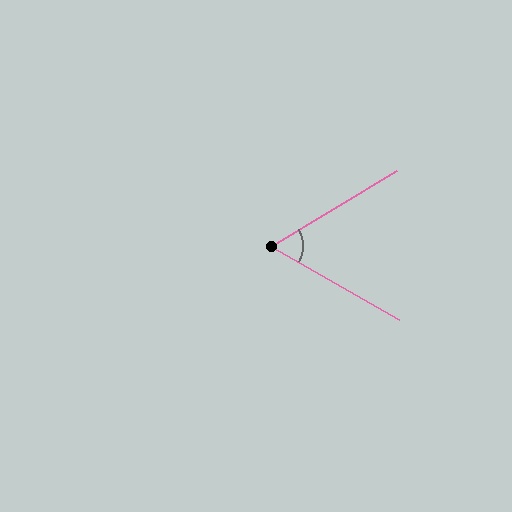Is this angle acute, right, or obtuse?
It is acute.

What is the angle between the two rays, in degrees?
Approximately 61 degrees.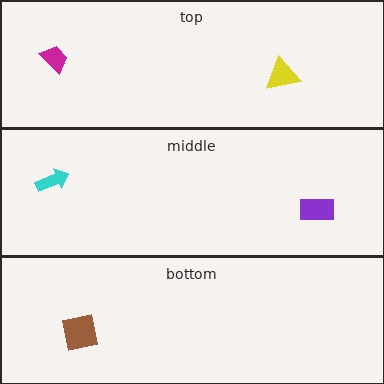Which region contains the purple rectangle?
The middle region.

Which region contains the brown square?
The bottom region.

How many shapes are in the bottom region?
1.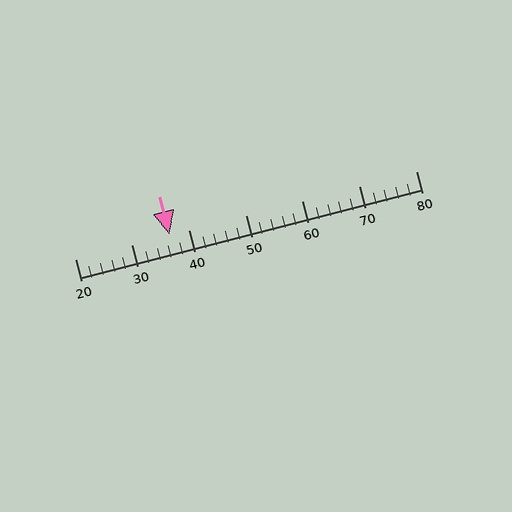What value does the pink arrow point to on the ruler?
The pink arrow points to approximately 37.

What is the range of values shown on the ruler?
The ruler shows values from 20 to 80.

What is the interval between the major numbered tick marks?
The major tick marks are spaced 10 units apart.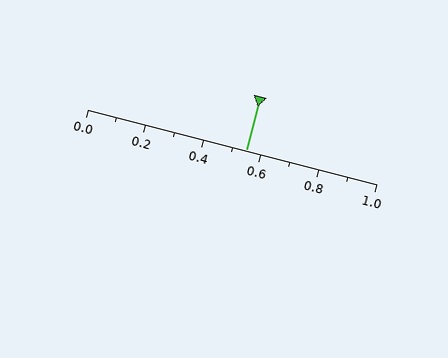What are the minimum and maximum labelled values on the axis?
The axis runs from 0.0 to 1.0.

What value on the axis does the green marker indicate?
The marker indicates approximately 0.55.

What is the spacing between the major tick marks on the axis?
The major ticks are spaced 0.2 apart.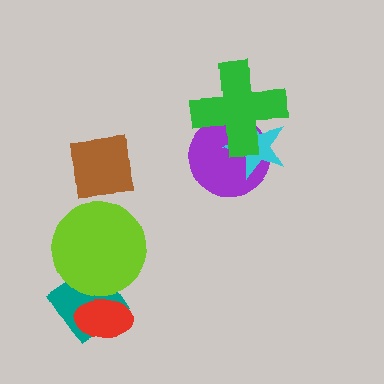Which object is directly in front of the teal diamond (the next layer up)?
The lime circle is directly in front of the teal diamond.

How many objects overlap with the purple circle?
2 objects overlap with the purple circle.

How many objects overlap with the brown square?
0 objects overlap with the brown square.